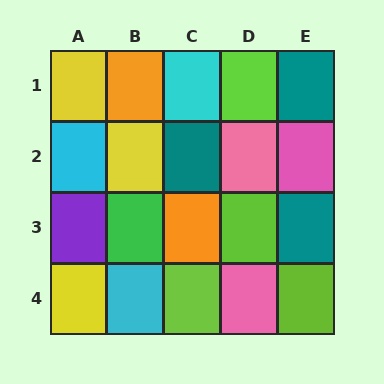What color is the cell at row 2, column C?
Teal.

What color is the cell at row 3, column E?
Teal.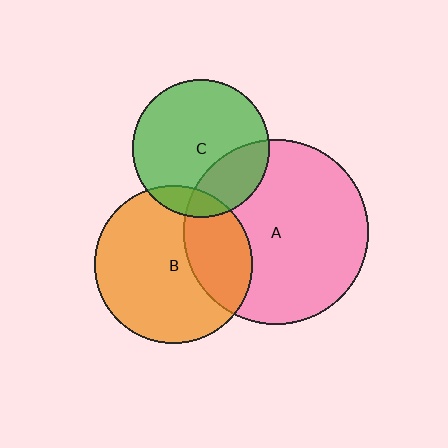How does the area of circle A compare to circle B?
Approximately 1.4 times.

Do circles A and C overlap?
Yes.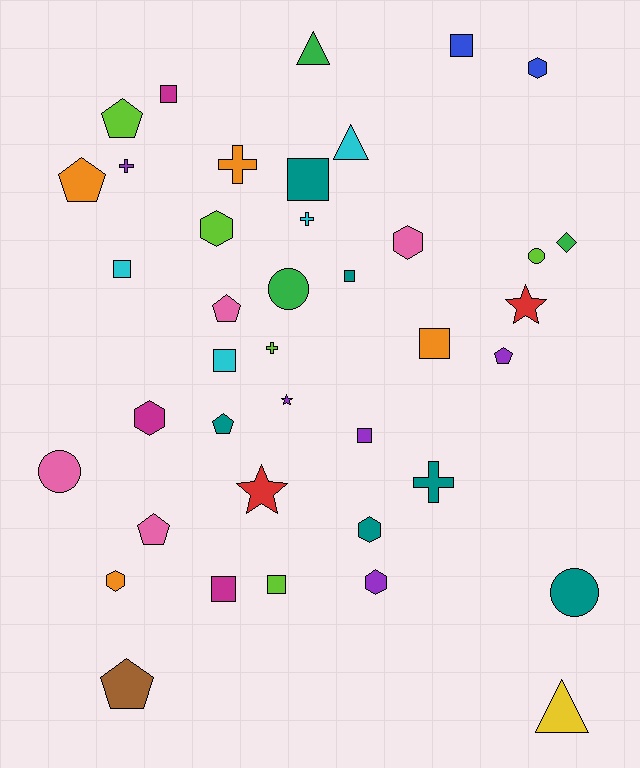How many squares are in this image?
There are 10 squares.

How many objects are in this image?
There are 40 objects.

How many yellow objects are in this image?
There is 1 yellow object.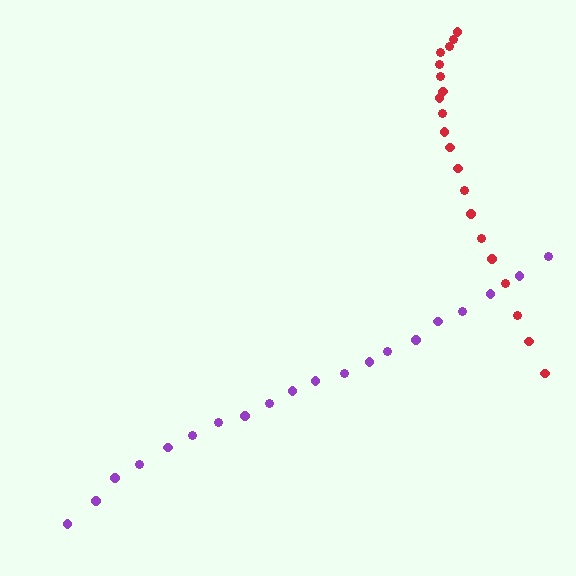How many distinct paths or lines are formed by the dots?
There are 2 distinct paths.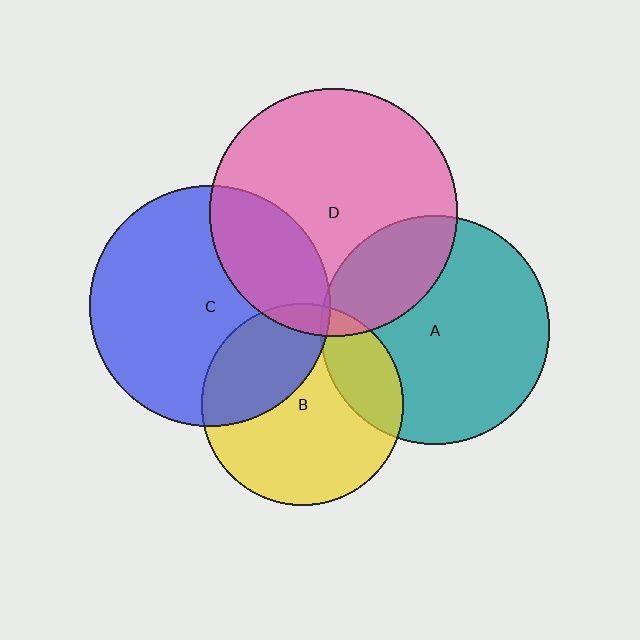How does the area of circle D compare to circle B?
Approximately 1.5 times.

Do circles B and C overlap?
Yes.